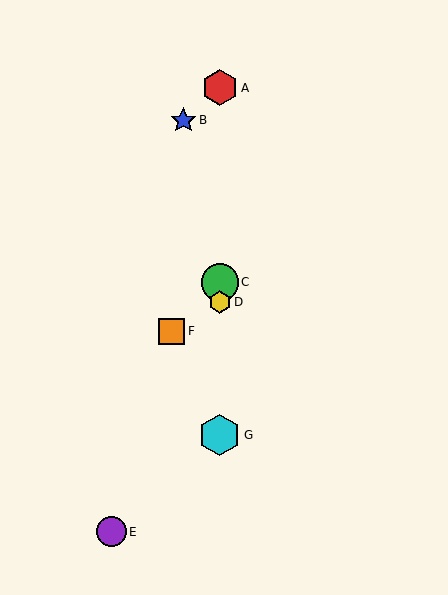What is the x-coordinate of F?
Object F is at x≈172.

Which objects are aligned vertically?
Objects A, C, D, G are aligned vertically.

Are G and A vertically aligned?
Yes, both are at x≈220.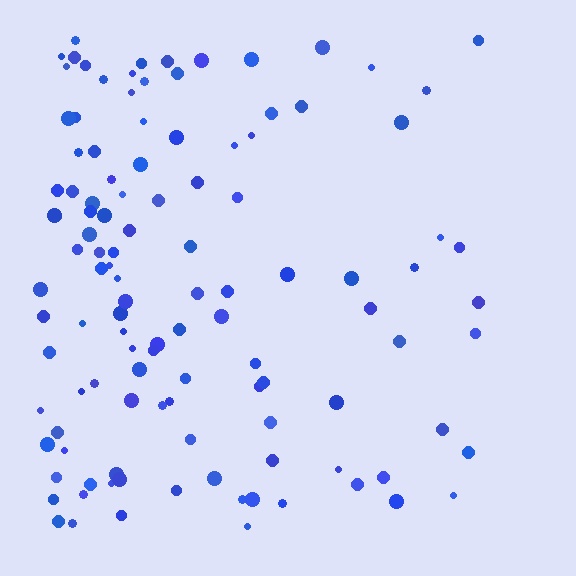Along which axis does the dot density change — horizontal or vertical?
Horizontal.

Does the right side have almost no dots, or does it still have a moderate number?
Still a moderate number, just noticeably fewer than the left.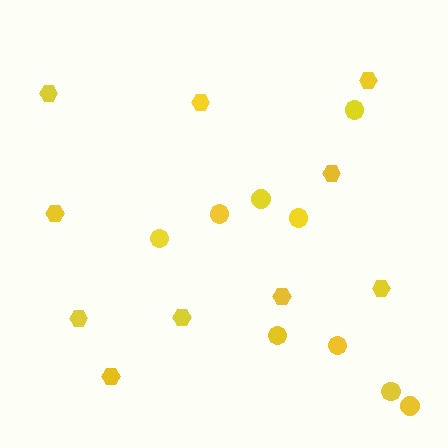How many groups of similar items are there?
There are 2 groups: one group of circles (9) and one group of hexagons (10).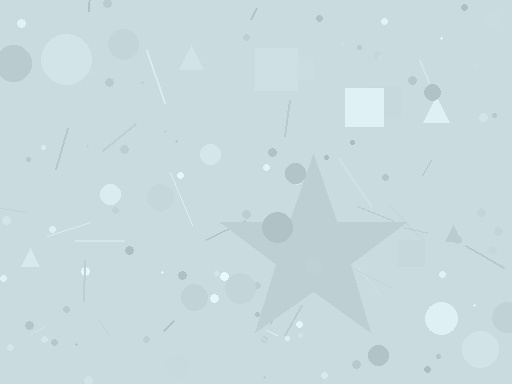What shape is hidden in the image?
A star is hidden in the image.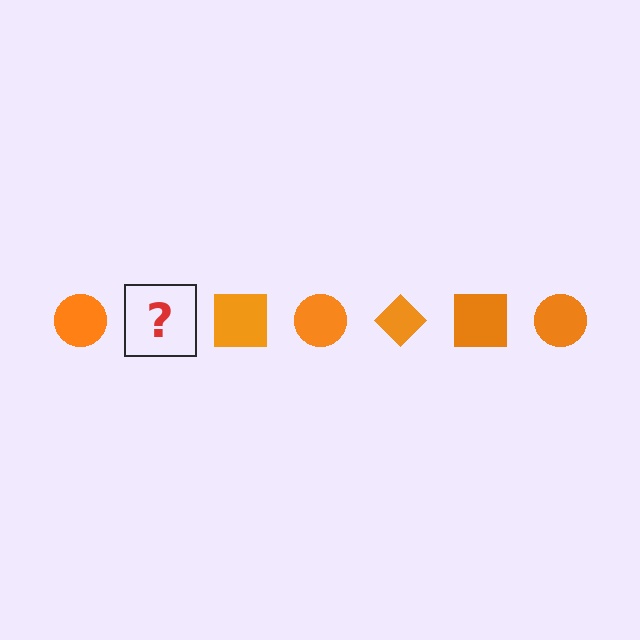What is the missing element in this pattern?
The missing element is an orange diamond.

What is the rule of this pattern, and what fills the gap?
The rule is that the pattern cycles through circle, diamond, square shapes in orange. The gap should be filled with an orange diamond.